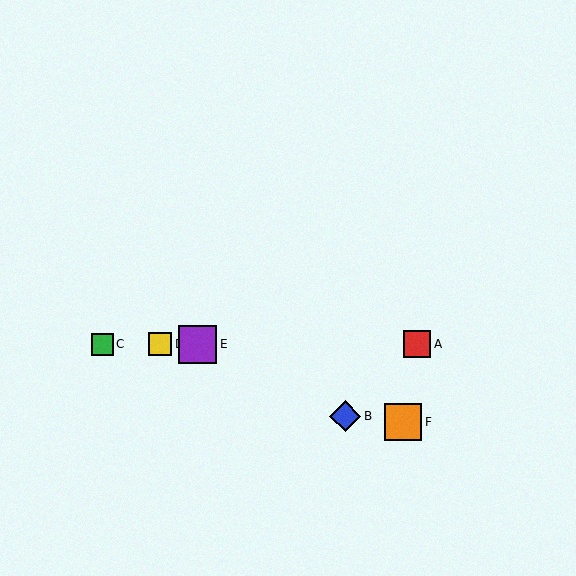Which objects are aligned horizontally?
Objects A, C, D, E are aligned horizontally.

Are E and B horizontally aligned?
No, E is at y≈344 and B is at y≈416.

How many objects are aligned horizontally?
4 objects (A, C, D, E) are aligned horizontally.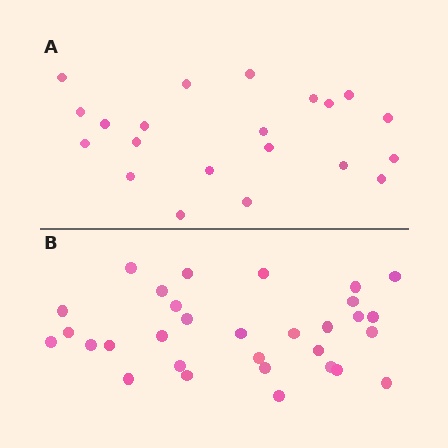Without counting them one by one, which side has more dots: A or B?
Region B (the bottom region) has more dots.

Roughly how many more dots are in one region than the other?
Region B has roughly 10 or so more dots than region A.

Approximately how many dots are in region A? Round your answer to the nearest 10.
About 20 dots. (The exact count is 21, which rounds to 20.)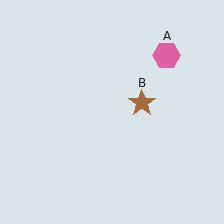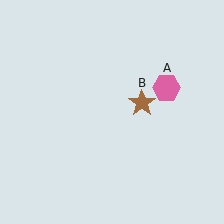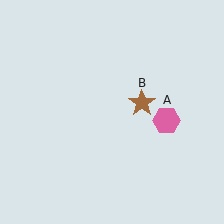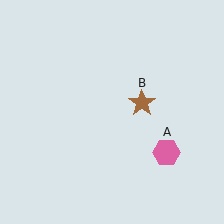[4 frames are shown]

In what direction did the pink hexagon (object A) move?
The pink hexagon (object A) moved down.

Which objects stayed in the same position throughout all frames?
Brown star (object B) remained stationary.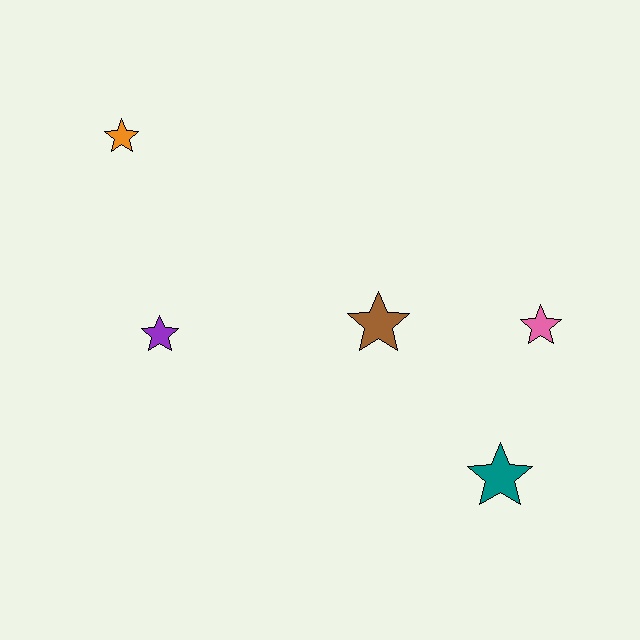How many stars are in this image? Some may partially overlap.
There are 5 stars.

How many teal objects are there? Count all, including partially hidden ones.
There is 1 teal object.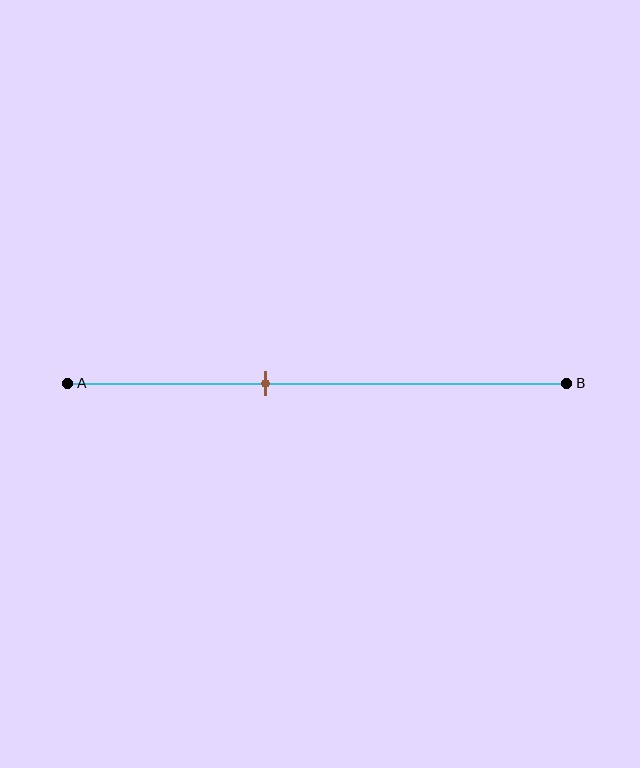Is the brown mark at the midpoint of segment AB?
No, the mark is at about 40% from A, not at the 50% midpoint.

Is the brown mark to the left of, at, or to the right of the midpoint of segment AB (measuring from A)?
The brown mark is to the left of the midpoint of segment AB.